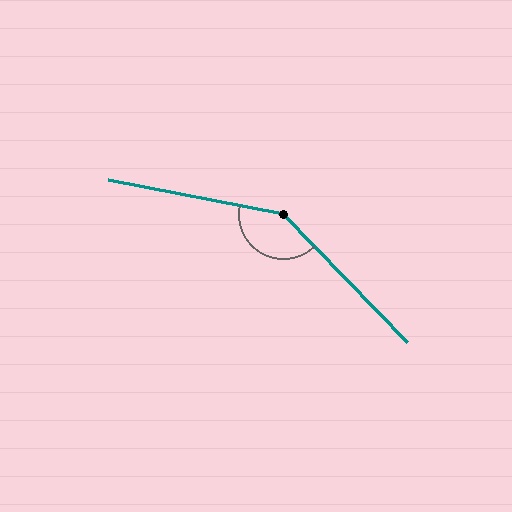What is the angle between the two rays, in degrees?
Approximately 145 degrees.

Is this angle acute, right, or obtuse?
It is obtuse.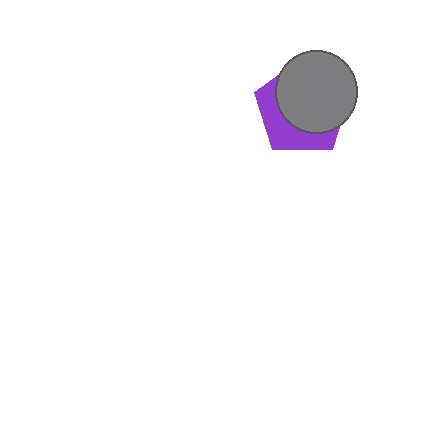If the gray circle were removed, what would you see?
You would see the complete purple pentagon.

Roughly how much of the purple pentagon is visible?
A small part of it is visible (roughly 36%).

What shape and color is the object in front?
The object in front is a gray circle.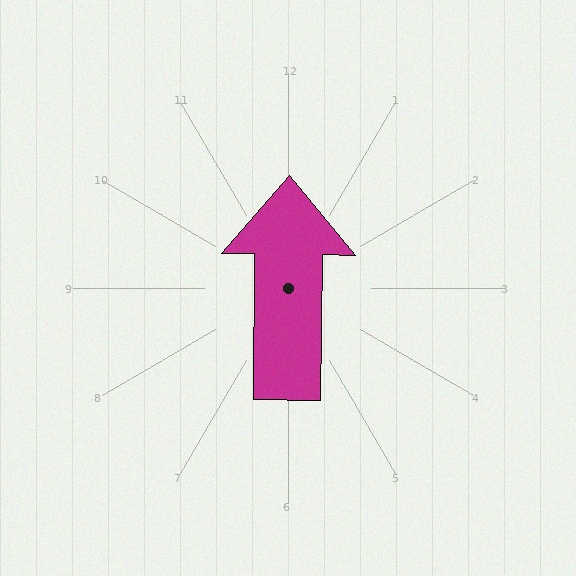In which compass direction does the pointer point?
North.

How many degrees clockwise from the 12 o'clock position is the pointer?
Approximately 1 degrees.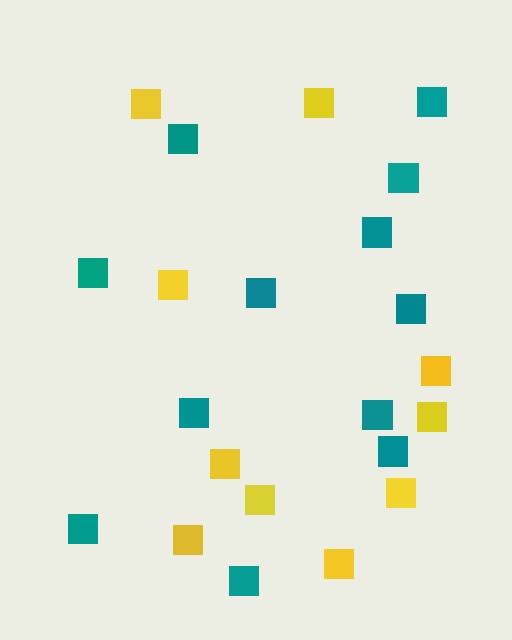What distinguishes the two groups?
There are 2 groups: one group of yellow squares (10) and one group of teal squares (12).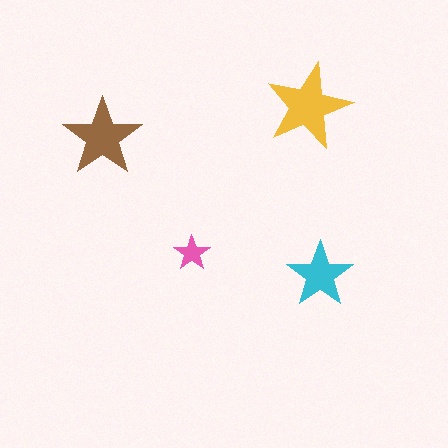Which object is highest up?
The yellow star is topmost.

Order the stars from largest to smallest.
the yellow one, the brown one, the cyan one, the pink one.